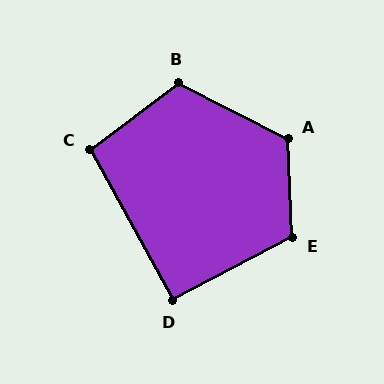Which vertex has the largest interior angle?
A, at approximately 119 degrees.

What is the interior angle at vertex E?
Approximately 115 degrees (obtuse).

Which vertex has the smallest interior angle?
D, at approximately 91 degrees.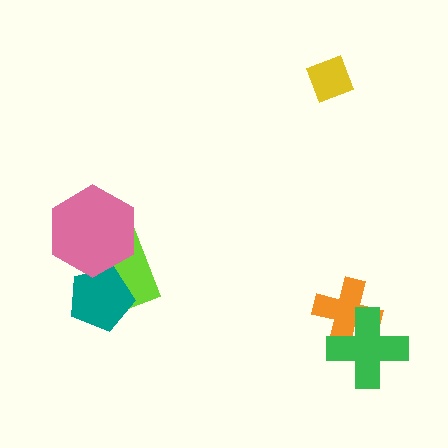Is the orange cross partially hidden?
Yes, it is partially covered by another shape.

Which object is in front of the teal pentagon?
The pink hexagon is in front of the teal pentagon.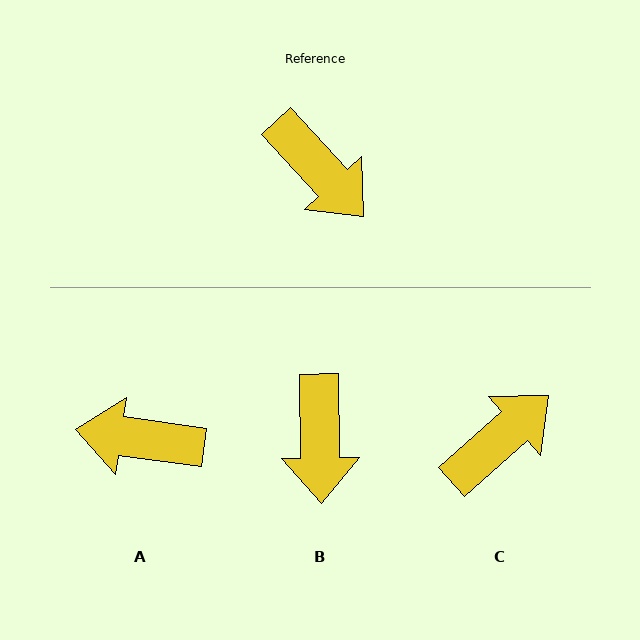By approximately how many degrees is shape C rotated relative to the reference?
Approximately 89 degrees counter-clockwise.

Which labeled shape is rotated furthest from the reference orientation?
A, about 140 degrees away.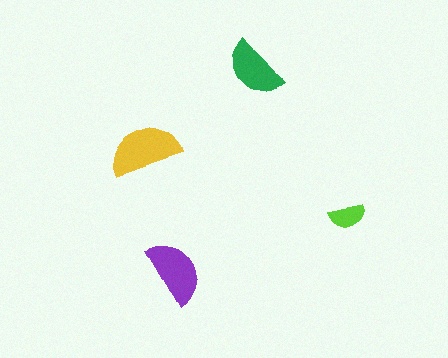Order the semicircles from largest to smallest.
the yellow one, the purple one, the green one, the lime one.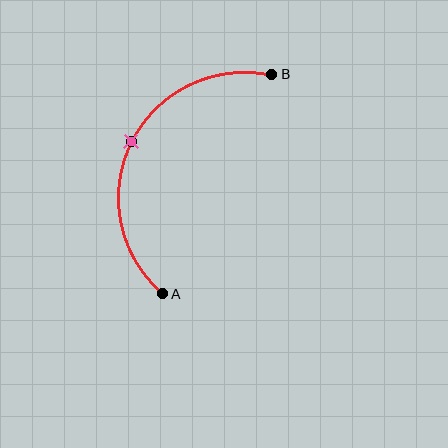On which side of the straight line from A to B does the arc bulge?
The arc bulges to the left of the straight line connecting A and B.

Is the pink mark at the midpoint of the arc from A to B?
Yes. The pink mark lies on the arc at equal arc-length from both A and B — it is the arc midpoint.